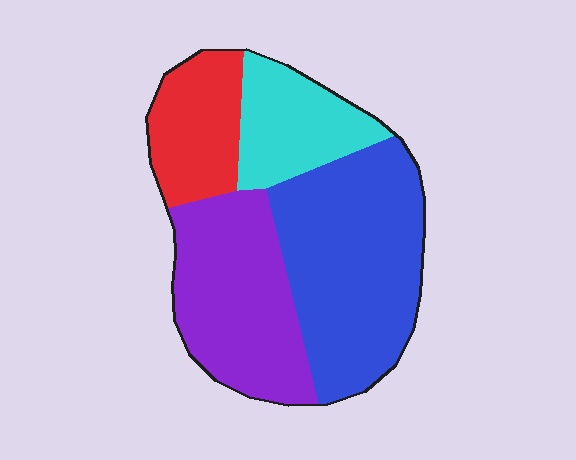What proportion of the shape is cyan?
Cyan takes up about one sixth (1/6) of the shape.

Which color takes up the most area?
Blue, at roughly 40%.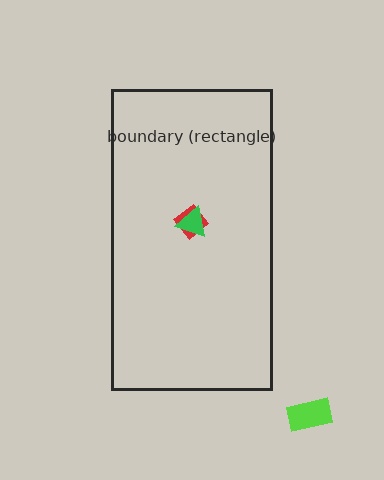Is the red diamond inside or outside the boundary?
Inside.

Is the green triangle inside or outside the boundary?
Inside.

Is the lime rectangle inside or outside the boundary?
Outside.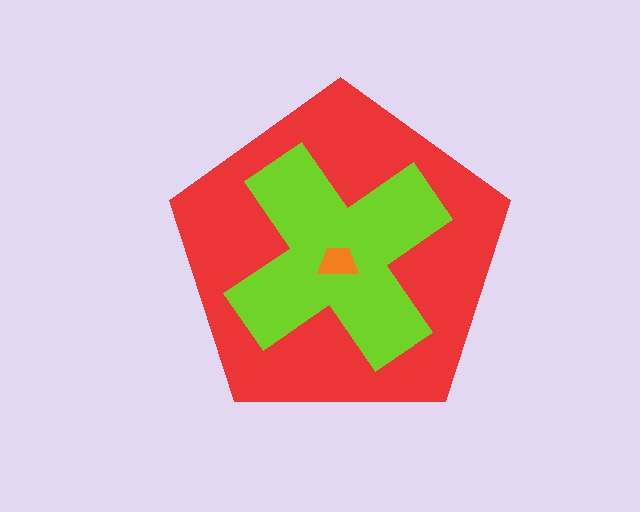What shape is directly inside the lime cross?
The orange trapezoid.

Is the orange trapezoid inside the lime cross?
Yes.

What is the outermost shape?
The red pentagon.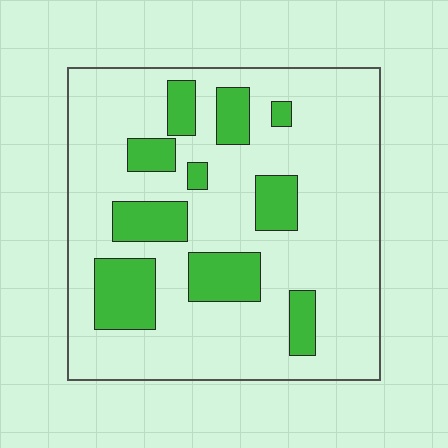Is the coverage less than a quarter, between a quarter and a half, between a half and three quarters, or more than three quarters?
Less than a quarter.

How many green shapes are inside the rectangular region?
10.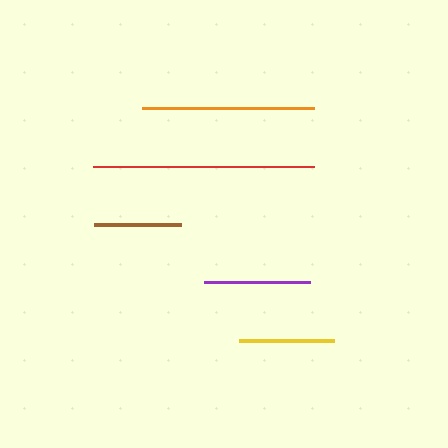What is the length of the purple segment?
The purple segment is approximately 106 pixels long.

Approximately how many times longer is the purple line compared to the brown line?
The purple line is approximately 1.2 times the length of the brown line.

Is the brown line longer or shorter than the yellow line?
The yellow line is longer than the brown line.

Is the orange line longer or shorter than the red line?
The red line is longer than the orange line.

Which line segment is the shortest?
The brown line is the shortest at approximately 87 pixels.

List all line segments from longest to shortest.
From longest to shortest: red, orange, purple, yellow, brown.